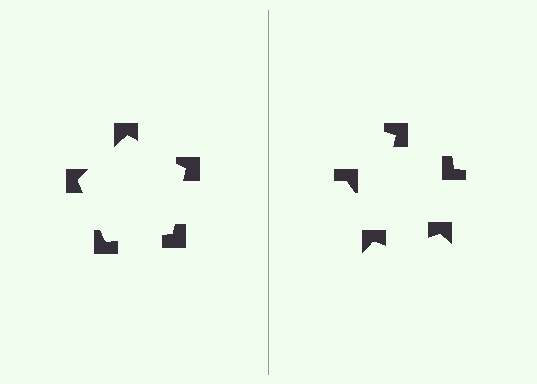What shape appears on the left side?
An illusory pentagon.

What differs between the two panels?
The notched squares are positioned identically on both sides; only the wedge orientations differ. On the left they align to a pentagon; on the right they are misaligned.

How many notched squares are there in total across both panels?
10 — 5 on each side.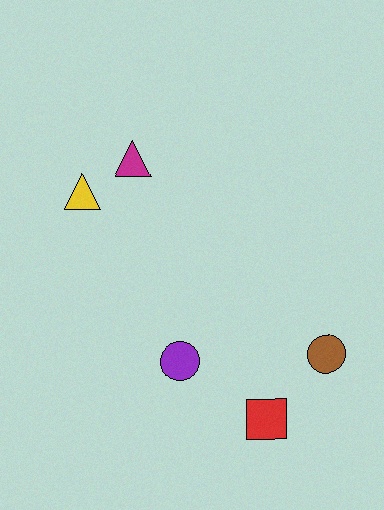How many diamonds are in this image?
There are no diamonds.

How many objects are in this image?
There are 5 objects.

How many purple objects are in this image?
There is 1 purple object.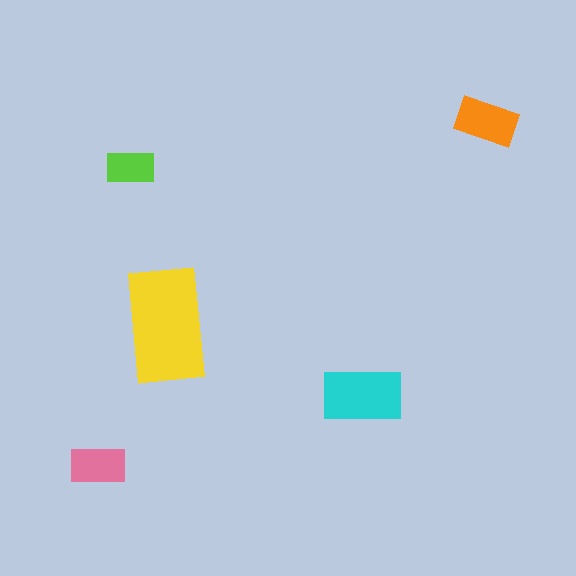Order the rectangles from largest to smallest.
the yellow one, the cyan one, the orange one, the pink one, the lime one.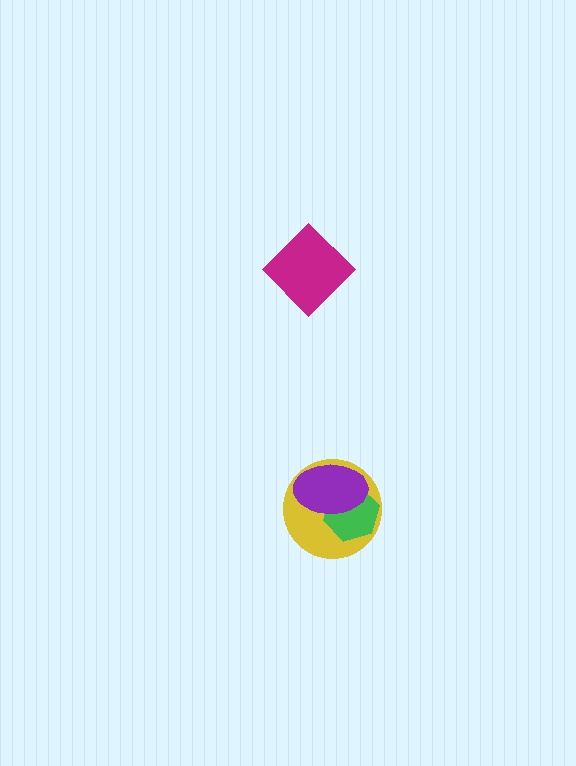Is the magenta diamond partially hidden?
No, no other shape covers it.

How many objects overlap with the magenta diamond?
0 objects overlap with the magenta diamond.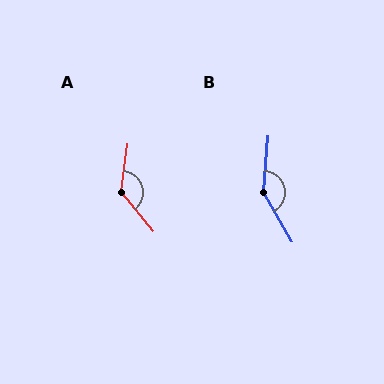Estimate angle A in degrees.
Approximately 132 degrees.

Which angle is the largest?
B, at approximately 146 degrees.